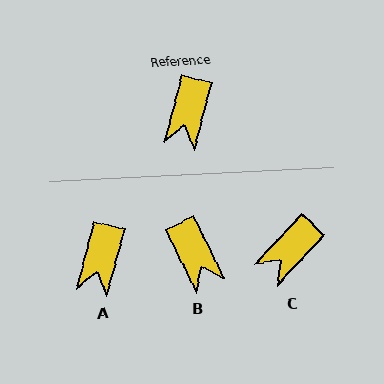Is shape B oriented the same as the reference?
No, it is off by about 41 degrees.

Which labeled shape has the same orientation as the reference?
A.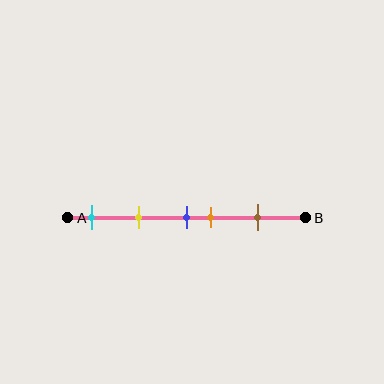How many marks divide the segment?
There are 5 marks dividing the segment.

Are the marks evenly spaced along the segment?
No, the marks are not evenly spaced.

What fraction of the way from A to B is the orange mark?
The orange mark is approximately 60% (0.6) of the way from A to B.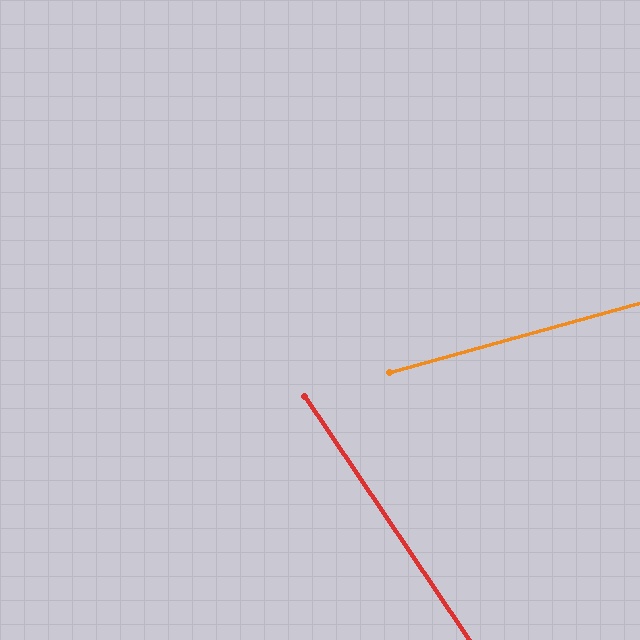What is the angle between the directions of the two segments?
Approximately 72 degrees.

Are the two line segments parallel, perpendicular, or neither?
Neither parallel nor perpendicular — they differ by about 72°.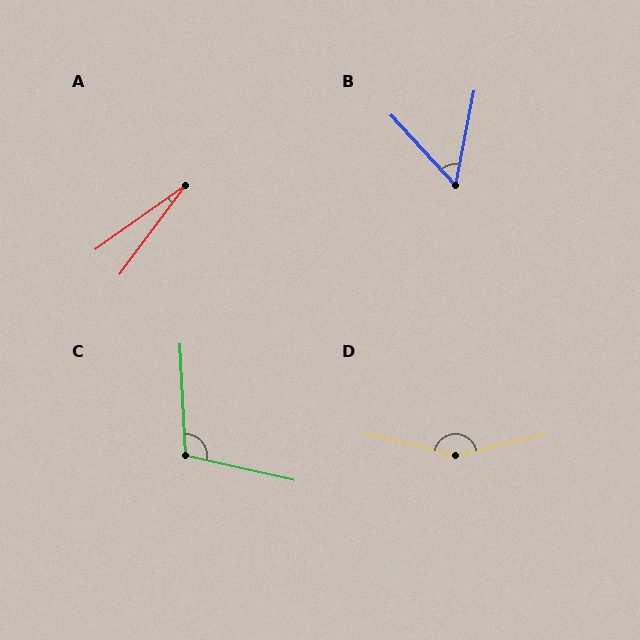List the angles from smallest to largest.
A (18°), B (54°), C (105°), D (153°).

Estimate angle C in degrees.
Approximately 105 degrees.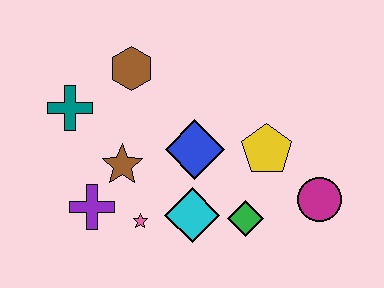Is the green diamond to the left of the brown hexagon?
No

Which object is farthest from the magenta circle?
The teal cross is farthest from the magenta circle.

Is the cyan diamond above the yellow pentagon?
No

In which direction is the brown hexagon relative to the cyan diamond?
The brown hexagon is above the cyan diamond.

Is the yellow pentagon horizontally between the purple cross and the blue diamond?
No